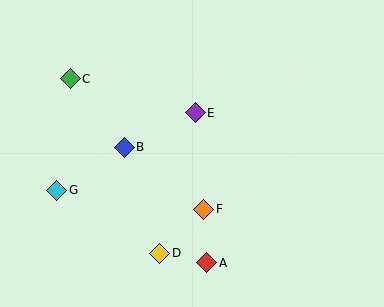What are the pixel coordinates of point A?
Point A is at (207, 263).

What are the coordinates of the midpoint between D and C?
The midpoint between D and C is at (115, 166).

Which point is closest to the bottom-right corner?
Point A is closest to the bottom-right corner.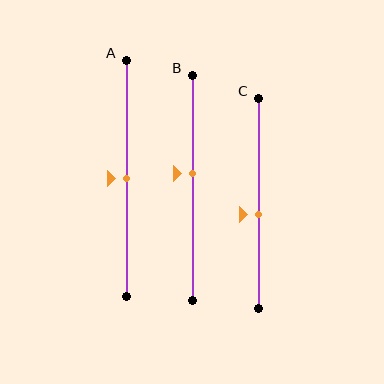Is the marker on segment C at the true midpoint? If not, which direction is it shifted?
No, the marker on segment C is shifted downward by about 5% of the segment length.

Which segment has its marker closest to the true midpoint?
Segment A has its marker closest to the true midpoint.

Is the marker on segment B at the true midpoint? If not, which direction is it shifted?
No, the marker on segment B is shifted upward by about 7% of the segment length.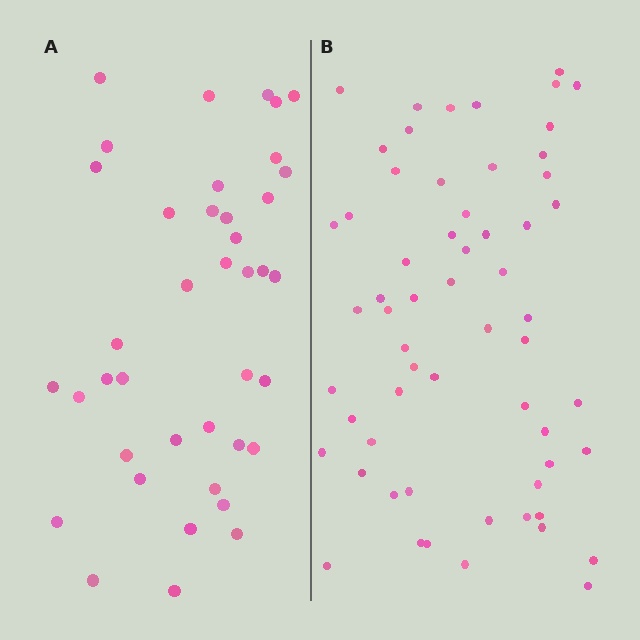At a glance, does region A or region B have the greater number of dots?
Region B (the right region) has more dots.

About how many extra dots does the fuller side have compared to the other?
Region B has approximately 20 more dots than region A.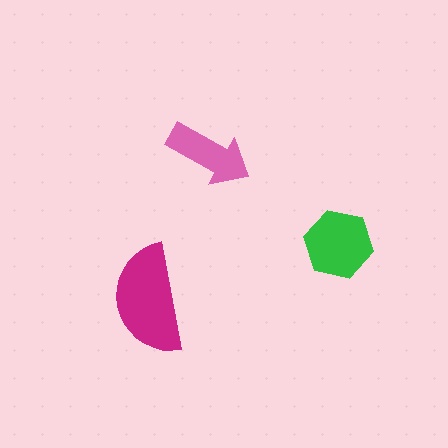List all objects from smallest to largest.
The pink arrow, the green hexagon, the magenta semicircle.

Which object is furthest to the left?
The magenta semicircle is leftmost.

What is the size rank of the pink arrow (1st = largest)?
3rd.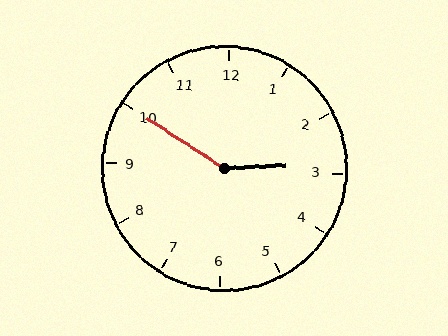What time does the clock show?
2:50.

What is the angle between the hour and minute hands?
Approximately 145 degrees.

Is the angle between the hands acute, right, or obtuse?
It is obtuse.